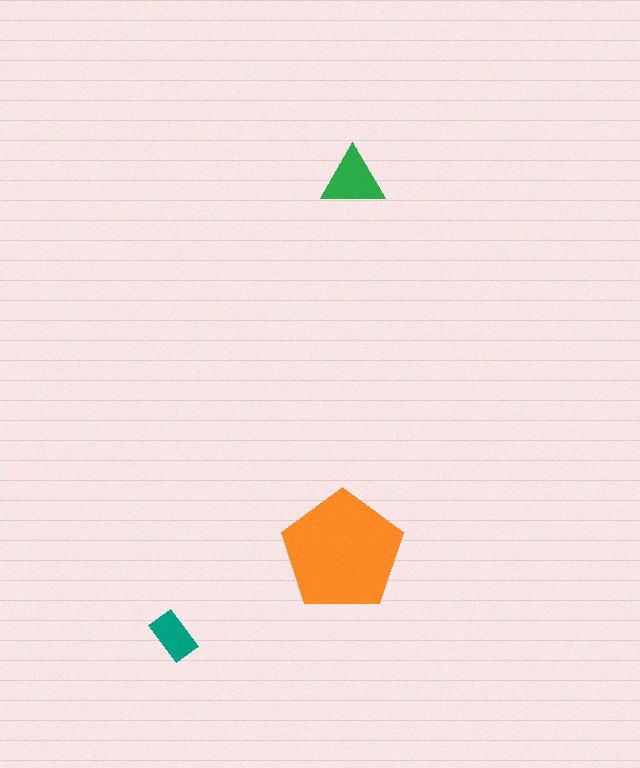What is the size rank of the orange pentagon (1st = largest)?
1st.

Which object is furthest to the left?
The teal rectangle is leftmost.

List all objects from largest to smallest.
The orange pentagon, the green triangle, the teal rectangle.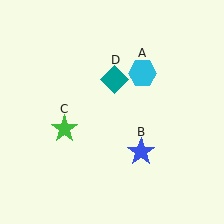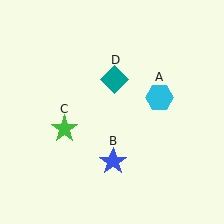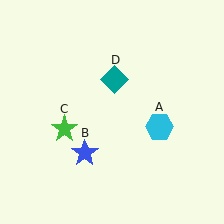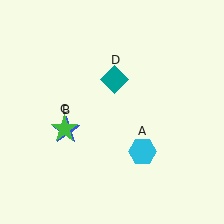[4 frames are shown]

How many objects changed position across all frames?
2 objects changed position: cyan hexagon (object A), blue star (object B).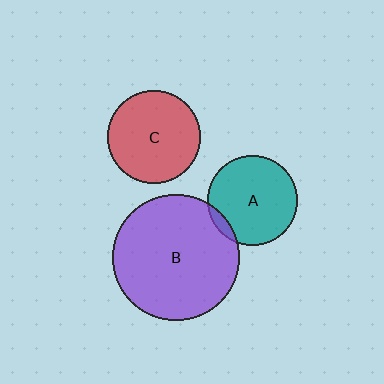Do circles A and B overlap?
Yes.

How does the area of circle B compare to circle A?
Approximately 2.0 times.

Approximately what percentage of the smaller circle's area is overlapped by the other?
Approximately 5%.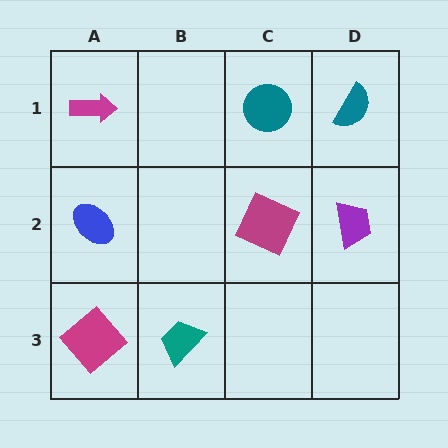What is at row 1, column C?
A teal circle.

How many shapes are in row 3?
2 shapes.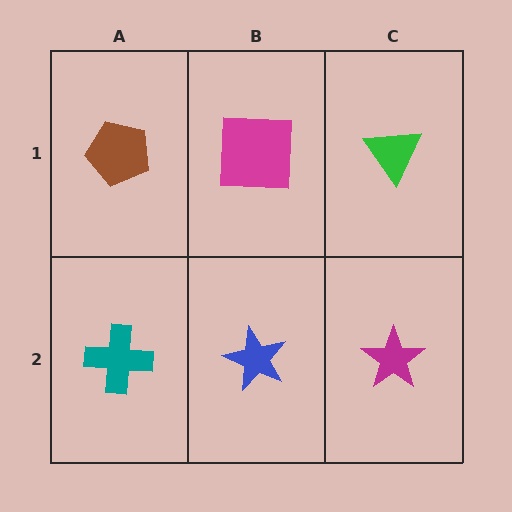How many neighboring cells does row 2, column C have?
2.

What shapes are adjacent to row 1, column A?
A teal cross (row 2, column A), a magenta square (row 1, column B).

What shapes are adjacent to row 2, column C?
A green triangle (row 1, column C), a blue star (row 2, column B).